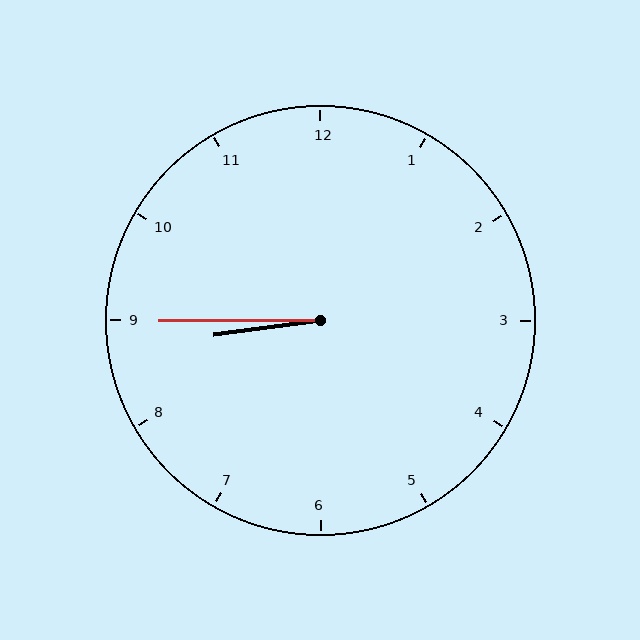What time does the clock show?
8:45.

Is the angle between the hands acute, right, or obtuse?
It is acute.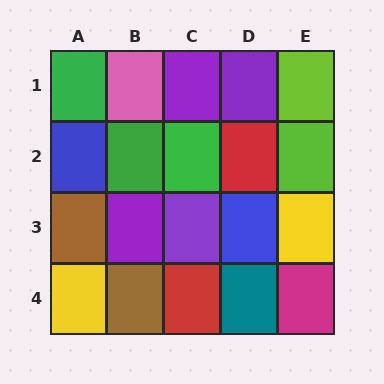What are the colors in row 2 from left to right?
Blue, green, green, red, lime.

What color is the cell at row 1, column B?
Pink.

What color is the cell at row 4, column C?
Red.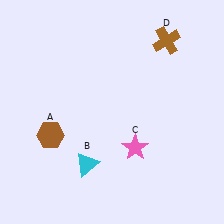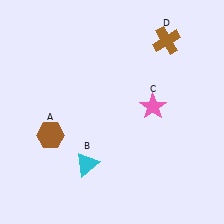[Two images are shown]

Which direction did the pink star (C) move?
The pink star (C) moved up.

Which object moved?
The pink star (C) moved up.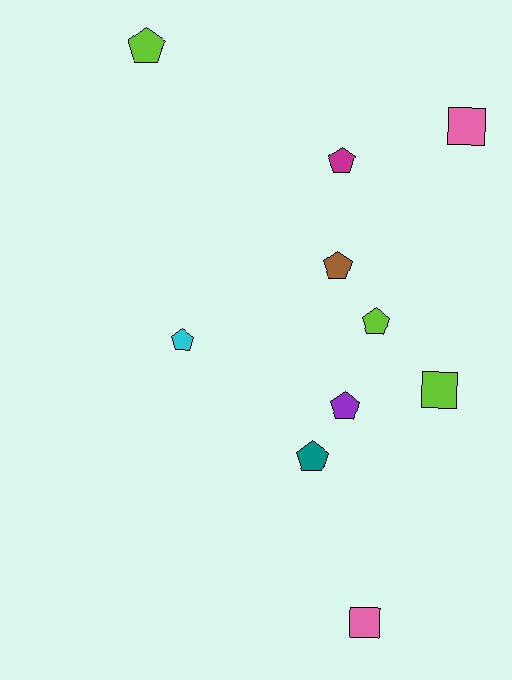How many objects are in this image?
There are 10 objects.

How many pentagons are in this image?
There are 7 pentagons.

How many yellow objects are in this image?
There are no yellow objects.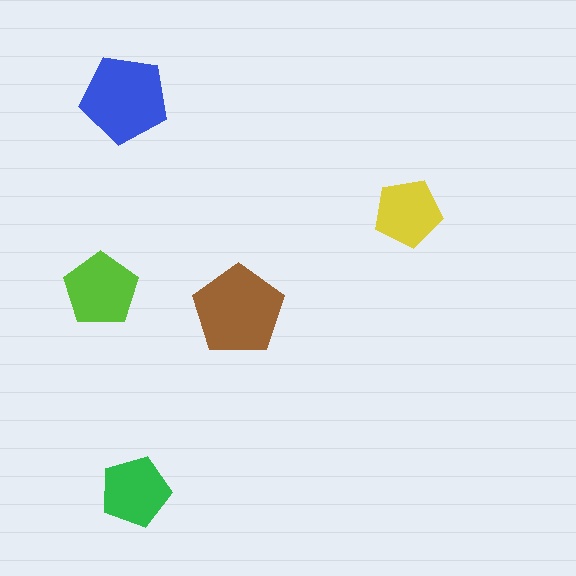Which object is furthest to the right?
The yellow pentagon is rightmost.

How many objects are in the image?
There are 5 objects in the image.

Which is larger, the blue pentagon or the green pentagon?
The blue one.